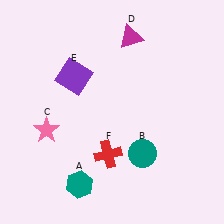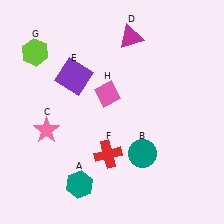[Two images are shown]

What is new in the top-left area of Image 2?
A pink diamond (H) was added in the top-left area of Image 2.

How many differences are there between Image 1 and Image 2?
There are 2 differences between the two images.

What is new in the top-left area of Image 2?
A lime hexagon (G) was added in the top-left area of Image 2.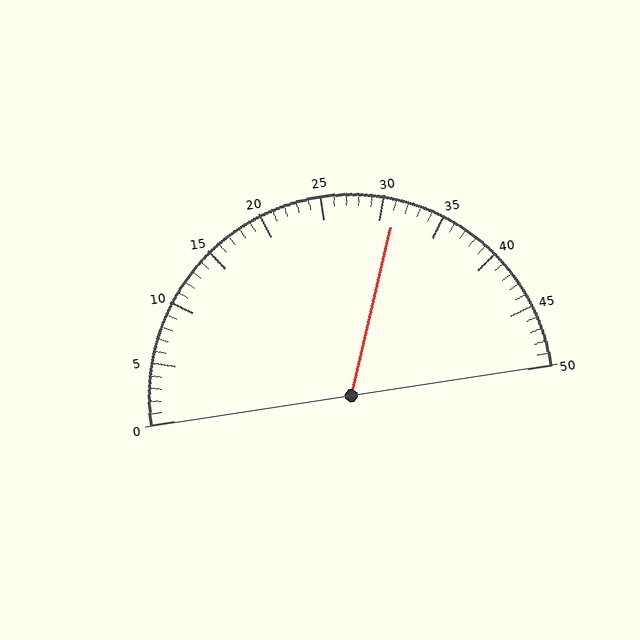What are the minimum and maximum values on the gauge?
The gauge ranges from 0 to 50.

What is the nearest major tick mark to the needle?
The nearest major tick mark is 30.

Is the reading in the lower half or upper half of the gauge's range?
The reading is in the upper half of the range (0 to 50).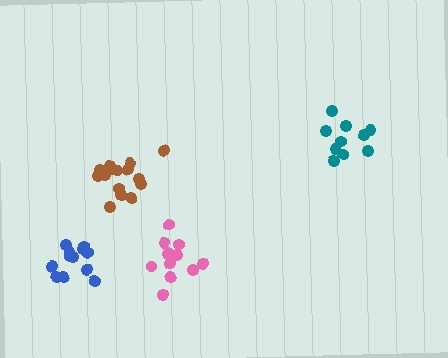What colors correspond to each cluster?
The clusters are colored: pink, brown, teal, blue.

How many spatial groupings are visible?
There are 4 spatial groupings.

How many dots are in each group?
Group 1: 11 dots, Group 2: 15 dots, Group 3: 10 dots, Group 4: 12 dots (48 total).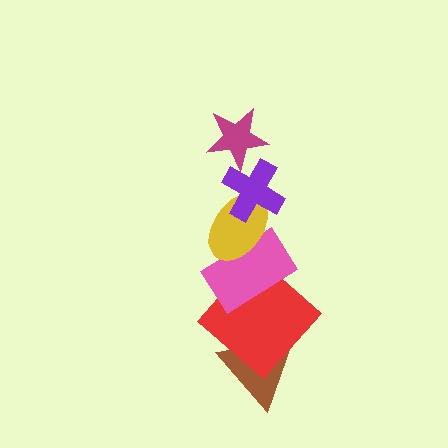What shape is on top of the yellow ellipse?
The purple cross is on top of the yellow ellipse.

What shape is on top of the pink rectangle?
The yellow ellipse is on top of the pink rectangle.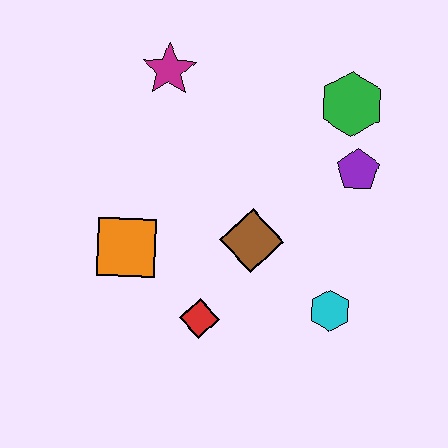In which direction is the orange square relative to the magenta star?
The orange square is below the magenta star.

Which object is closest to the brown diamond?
The red diamond is closest to the brown diamond.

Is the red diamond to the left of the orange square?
No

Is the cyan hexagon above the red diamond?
Yes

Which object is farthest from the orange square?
The green hexagon is farthest from the orange square.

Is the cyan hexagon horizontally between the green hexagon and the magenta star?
Yes